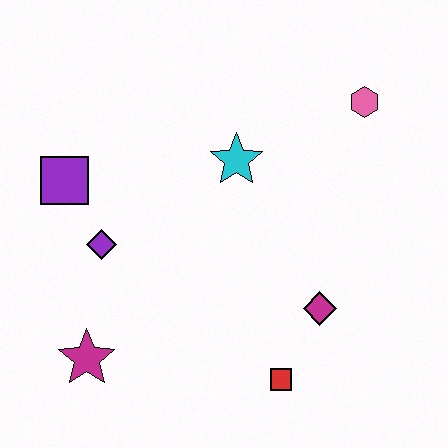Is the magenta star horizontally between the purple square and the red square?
Yes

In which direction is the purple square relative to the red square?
The purple square is to the left of the red square.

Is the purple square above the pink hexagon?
No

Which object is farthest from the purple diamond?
The pink hexagon is farthest from the purple diamond.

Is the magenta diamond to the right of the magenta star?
Yes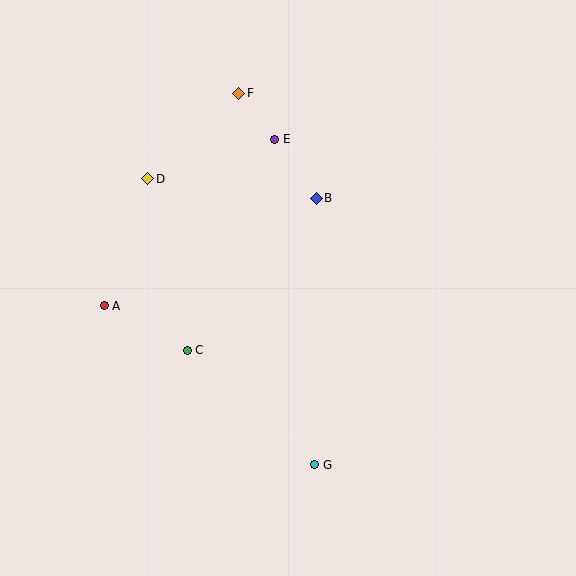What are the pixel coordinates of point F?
Point F is at (239, 93).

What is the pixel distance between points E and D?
The distance between E and D is 133 pixels.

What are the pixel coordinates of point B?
Point B is at (316, 198).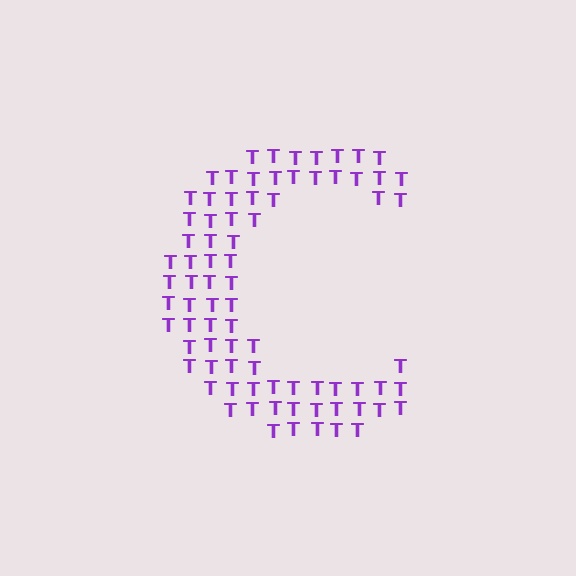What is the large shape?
The large shape is the letter C.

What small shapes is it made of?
It is made of small letter T's.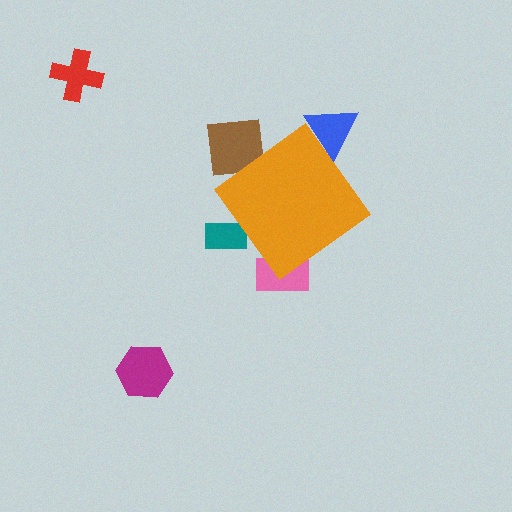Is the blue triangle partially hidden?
Yes, the blue triangle is partially hidden behind the orange diamond.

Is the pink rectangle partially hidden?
Yes, the pink rectangle is partially hidden behind the orange diamond.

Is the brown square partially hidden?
Yes, the brown square is partially hidden behind the orange diamond.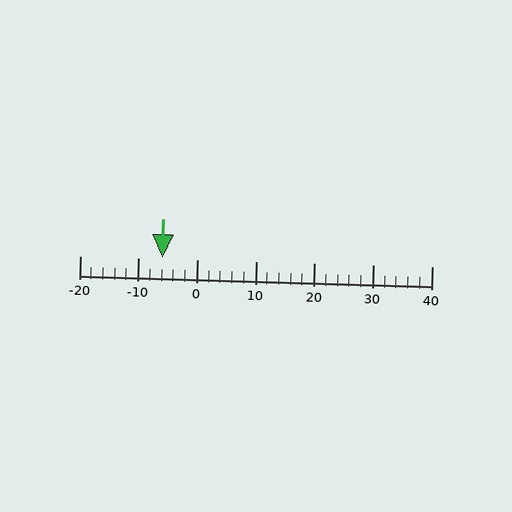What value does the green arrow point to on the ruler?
The green arrow points to approximately -6.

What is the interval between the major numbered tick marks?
The major tick marks are spaced 10 units apart.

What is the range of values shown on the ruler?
The ruler shows values from -20 to 40.